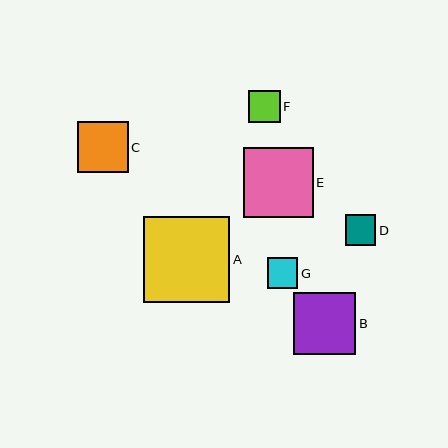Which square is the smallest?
Square G is the smallest with a size of approximately 30 pixels.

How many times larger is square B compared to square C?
Square B is approximately 1.2 times the size of square C.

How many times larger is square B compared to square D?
Square B is approximately 2.1 times the size of square D.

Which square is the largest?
Square A is the largest with a size of approximately 86 pixels.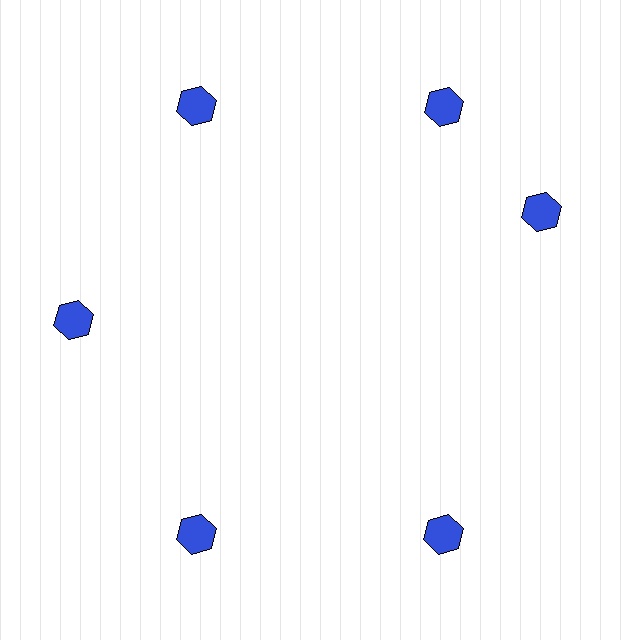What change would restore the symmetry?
The symmetry would be restored by rotating it back into even spacing with its neighbors so that all 6 hexagons sit at equal angles and equal distance from the center.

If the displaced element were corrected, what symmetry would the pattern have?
It would have 6-fold rotational symmetry — the pattern would map onto itself every 60 degrees.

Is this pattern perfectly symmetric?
No. The 6 blue hexagons are arranged in a ring, but one element near the 3 o'clock position is rotated out of alignment along the ring, breaking the 6-fold rotational symmetry.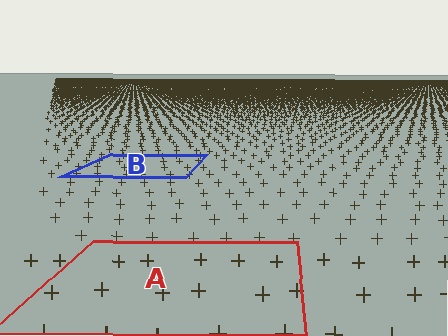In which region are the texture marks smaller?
The texture marks are smaller in region B, because it is farther away.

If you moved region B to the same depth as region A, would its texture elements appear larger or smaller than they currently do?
They would appear larger. At a closer depth, the same texture elements are projected at a bigger on-screen size.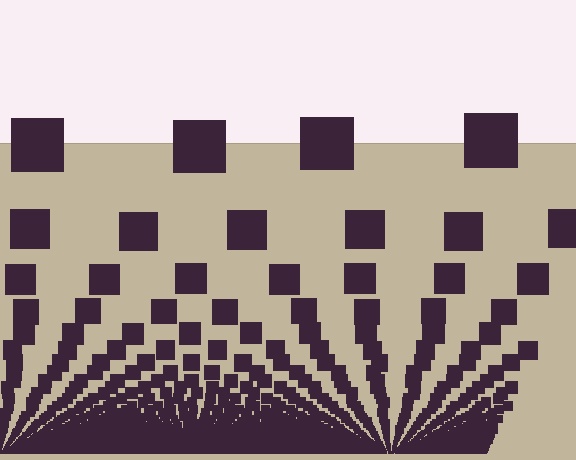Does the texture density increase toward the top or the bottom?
Density increases toward the bottom.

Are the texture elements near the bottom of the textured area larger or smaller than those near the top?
Smaller. The gradient is inverted — elements near the bottom are smaller and denser.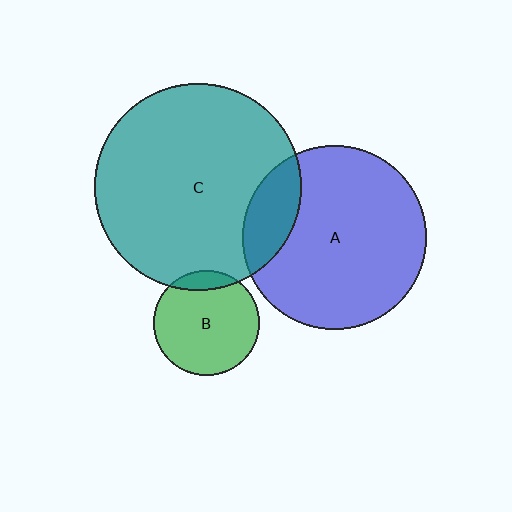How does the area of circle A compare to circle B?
Approximately 3.1 times.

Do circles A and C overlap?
Yes.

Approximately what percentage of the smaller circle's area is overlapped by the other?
Approximately 15%.